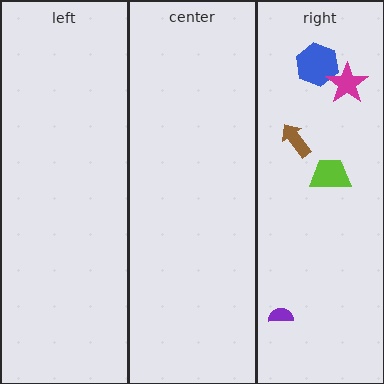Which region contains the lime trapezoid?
The right region.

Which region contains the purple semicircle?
The right region.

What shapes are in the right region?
The lime trapezoid, the purple semicircle, the blue hexagon, the brown arrow, the magenta star.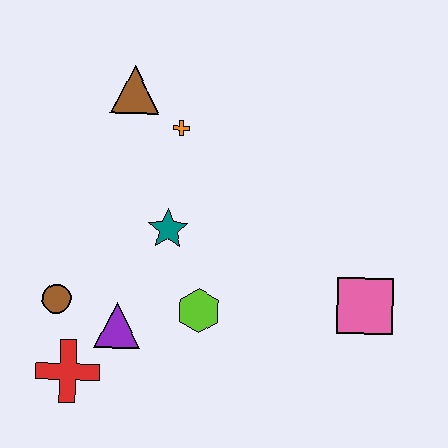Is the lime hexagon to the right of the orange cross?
Yes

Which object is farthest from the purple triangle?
The pink square is farthest from the purple triangle.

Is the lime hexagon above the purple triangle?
Yes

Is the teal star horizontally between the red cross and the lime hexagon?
Yes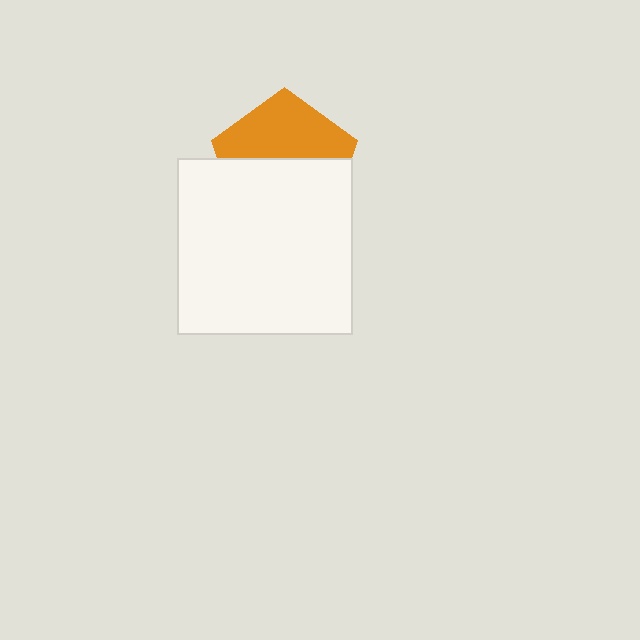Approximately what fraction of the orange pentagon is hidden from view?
Roughly 56% of the orange pentagon is hidden behind the white square.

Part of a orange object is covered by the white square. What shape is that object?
It is a pentagon.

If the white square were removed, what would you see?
You would see the complete orange pentagon.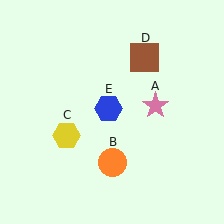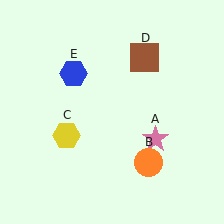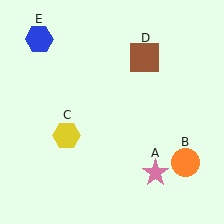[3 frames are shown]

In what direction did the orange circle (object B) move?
The orange circle (object B) moved right.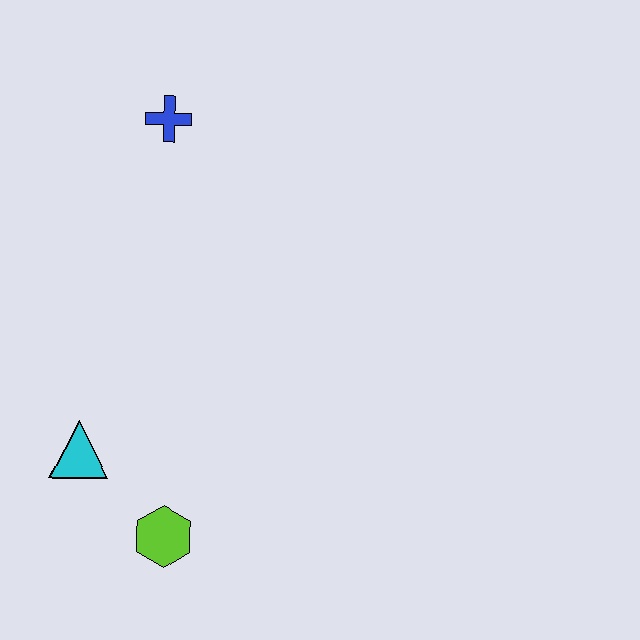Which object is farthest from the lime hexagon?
The blue cross is farthest from the lime hexagon.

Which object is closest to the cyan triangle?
The lime hexagon is closest to the cyan triangle.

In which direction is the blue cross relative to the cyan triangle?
The blue cross is above the cyan triangle.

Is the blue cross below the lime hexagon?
No